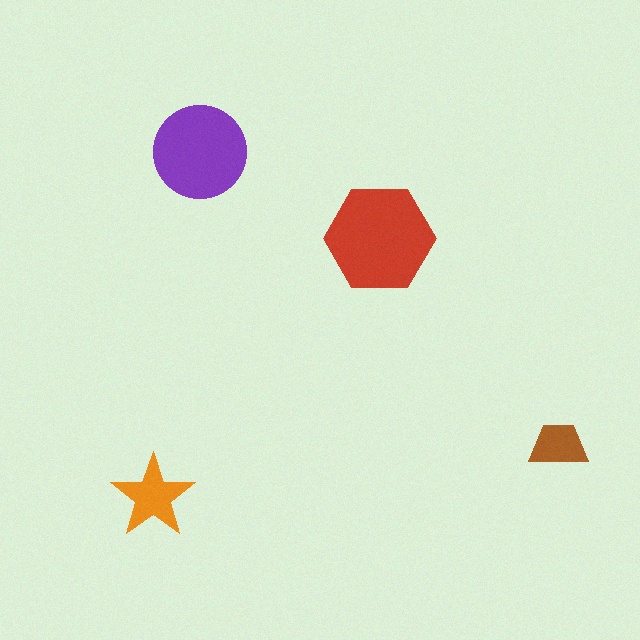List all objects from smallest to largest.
The brown trapezoid, the orange star, the purple circle, the red hexagon.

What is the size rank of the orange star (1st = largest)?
3rd.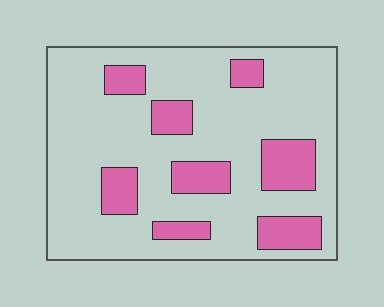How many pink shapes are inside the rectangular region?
8.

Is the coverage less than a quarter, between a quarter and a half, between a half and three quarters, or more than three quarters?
Less than a quarter.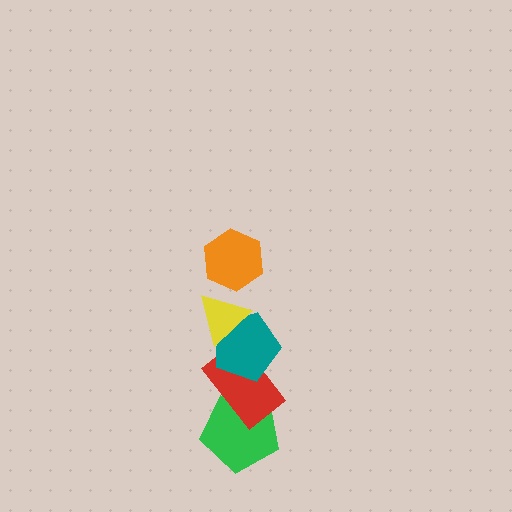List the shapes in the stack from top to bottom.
From top to bottom: the orange hexagon, the yellow triangle, the teal pentagon, the red rectangle, the green pentagon.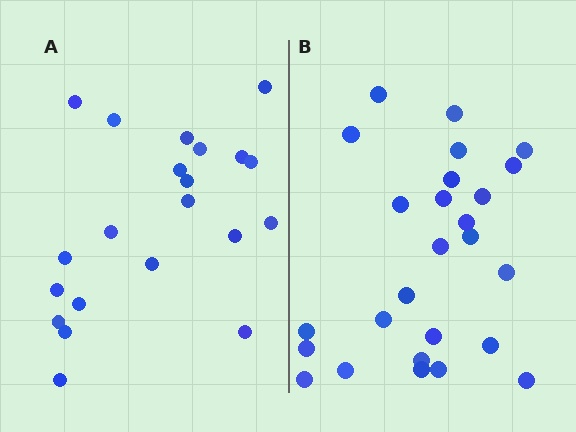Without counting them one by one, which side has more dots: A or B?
Region B (the right region) has more dots.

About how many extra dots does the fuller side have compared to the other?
Region B has about 5 more dots than region A.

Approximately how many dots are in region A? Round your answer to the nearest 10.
About 20 dots. (The exact count is 21, which rounds to 20.)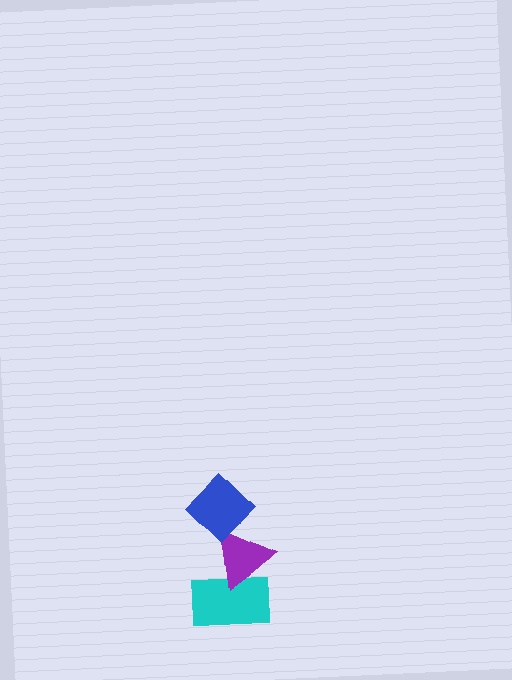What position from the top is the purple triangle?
The purple triangle is 2nd from the top.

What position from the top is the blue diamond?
The blue diamond is 1st from the top.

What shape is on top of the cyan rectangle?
The purple triangle is on top of the cyan rectangle.